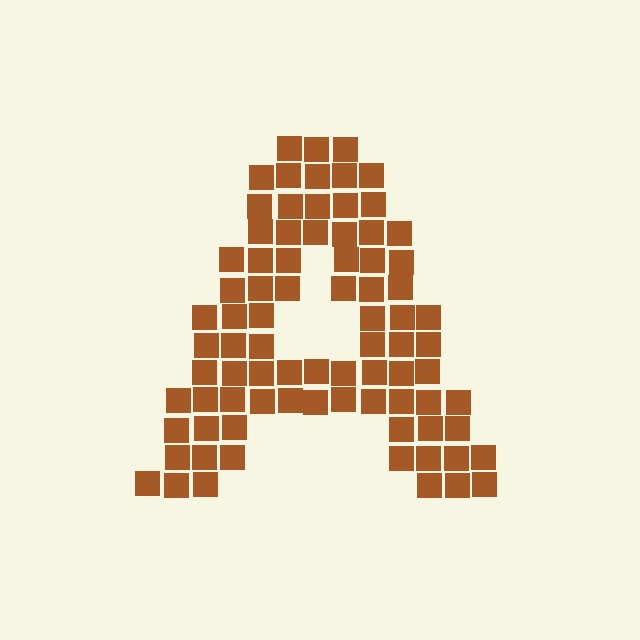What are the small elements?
The small elements are squares.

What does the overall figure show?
The overall figure shows the letter A.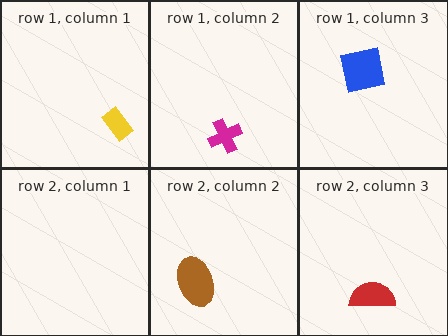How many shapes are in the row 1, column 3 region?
1.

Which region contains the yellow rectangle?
The row 1, column 1 region.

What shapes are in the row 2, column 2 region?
The brown ellipse.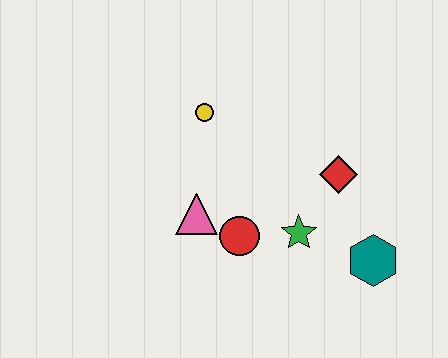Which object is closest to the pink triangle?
The red circle is closest to the pink triangle.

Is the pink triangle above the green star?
Yes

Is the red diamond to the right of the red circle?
Yes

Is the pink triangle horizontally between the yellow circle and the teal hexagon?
No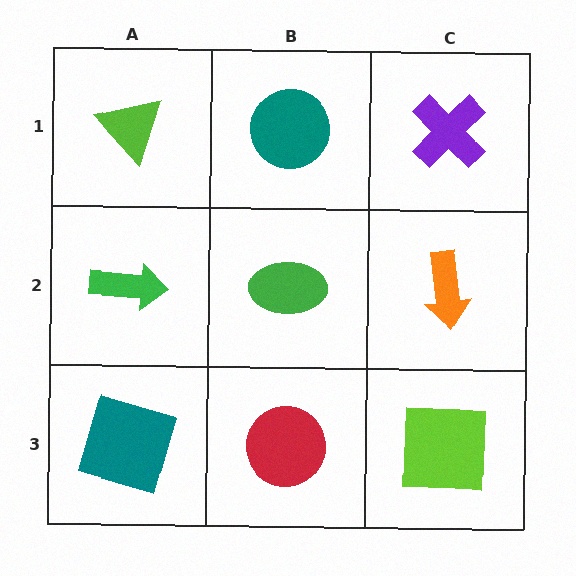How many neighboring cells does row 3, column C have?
2.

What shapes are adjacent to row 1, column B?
A green ellipse (row 2, column B), a lime triangle (row 1, column A), a purple cross (row 1, column C).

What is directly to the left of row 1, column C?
A teal circle.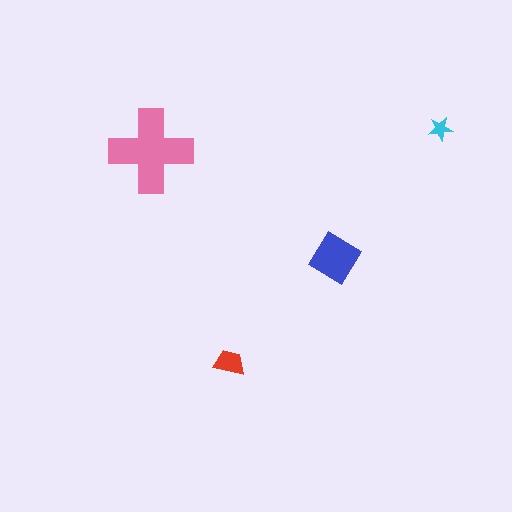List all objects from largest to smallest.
The pink cross, the blue diamond, the red trapezoid, the cyan star.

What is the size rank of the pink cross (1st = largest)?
1st.